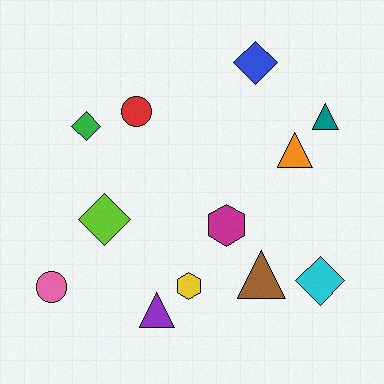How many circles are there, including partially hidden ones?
There are 2 circles.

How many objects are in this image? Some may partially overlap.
There are 12 objects.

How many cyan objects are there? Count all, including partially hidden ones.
There is 1 cyan object.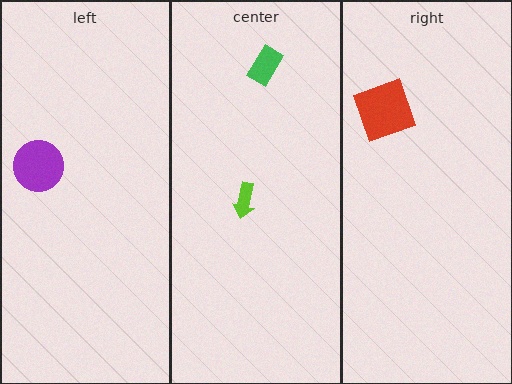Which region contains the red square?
The right region.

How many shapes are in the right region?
1.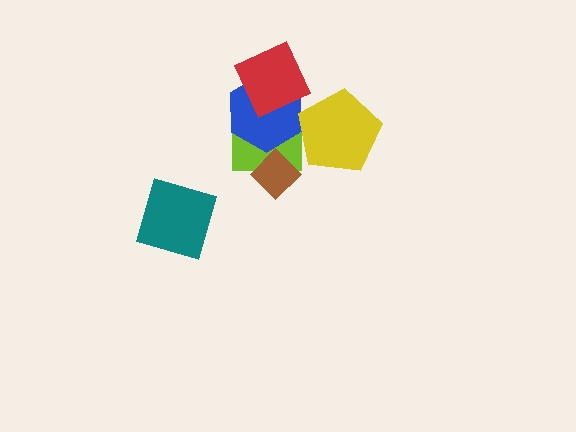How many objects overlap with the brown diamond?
1 object overlaps with the brown diamond.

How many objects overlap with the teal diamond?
0 objects overlap with the teal diamond.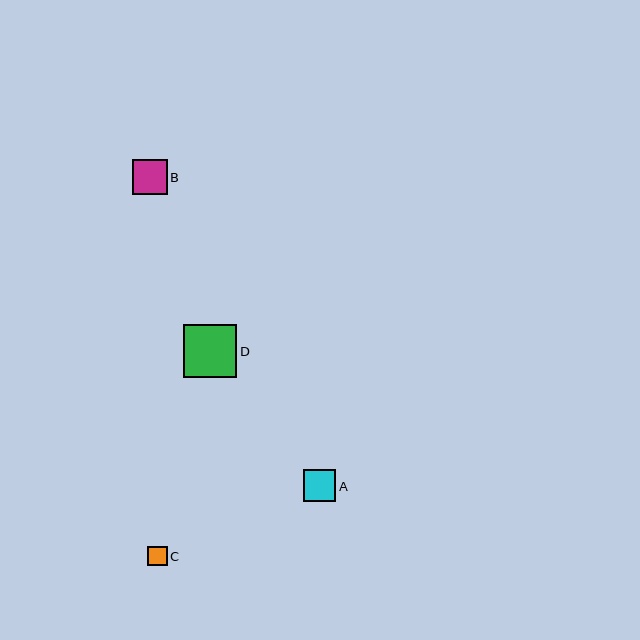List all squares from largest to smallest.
From largest to smallest: D, B, A, C.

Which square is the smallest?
Square C is the smallest with a size of approximately 19 pixels.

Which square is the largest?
Square D is the largest with a size of approximately 53 pixels.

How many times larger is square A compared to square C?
Square A is approximately 1.7 times the size of square C.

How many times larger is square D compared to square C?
Square D is approximately 2.8 times the size of square C.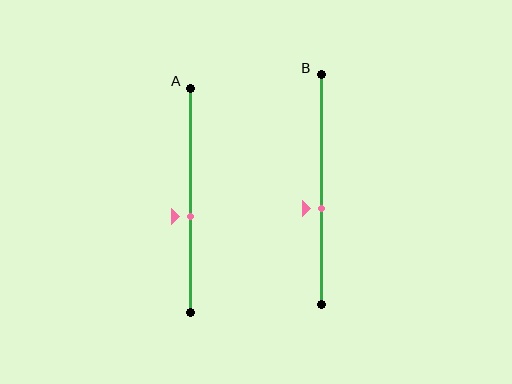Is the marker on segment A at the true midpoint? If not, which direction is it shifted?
No, the marker on segment A is shifted downward by about 7% of the segment length.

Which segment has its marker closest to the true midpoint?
Segment A has its marker closest to the true midpoint.